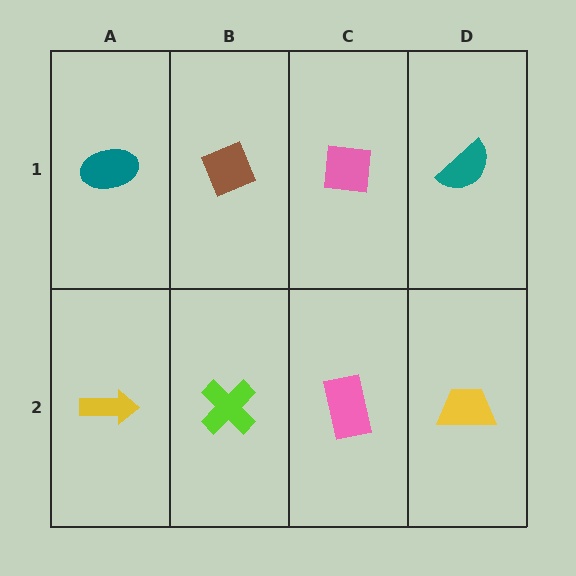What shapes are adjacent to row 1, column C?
A pink rectangle (row 2, column C), a brown diamond (row 1, column B), a teal semicircle (row 1, column D).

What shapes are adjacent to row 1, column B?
A lime cross (row 2, column B), a teal ellipse (row 1, column A), a pink square (row 1, column C).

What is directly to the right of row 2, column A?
A lime cross.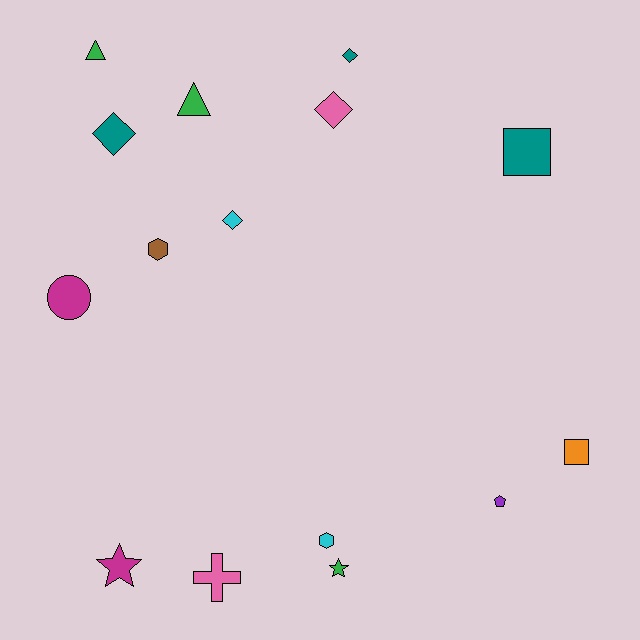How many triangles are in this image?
There are 2 triangles.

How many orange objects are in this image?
There is 1 orange object.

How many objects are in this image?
There are 15 objects.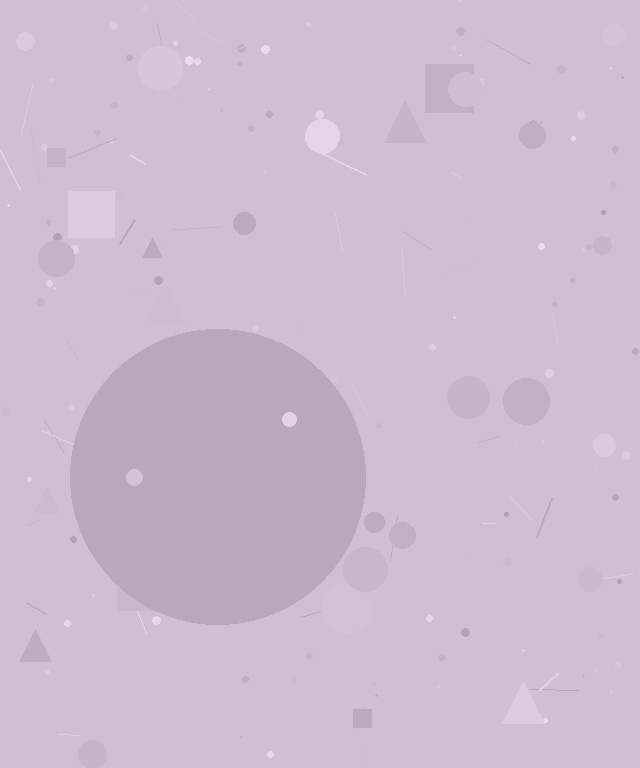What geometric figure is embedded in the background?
A circle is embedded in the background.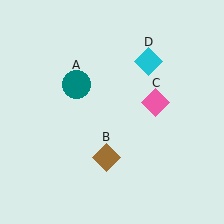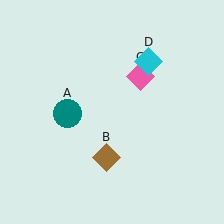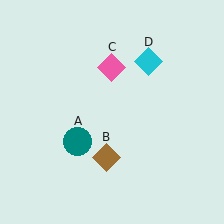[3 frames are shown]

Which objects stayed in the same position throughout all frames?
Brown diamond (object B) and cyan diamond (object D) remained stationary.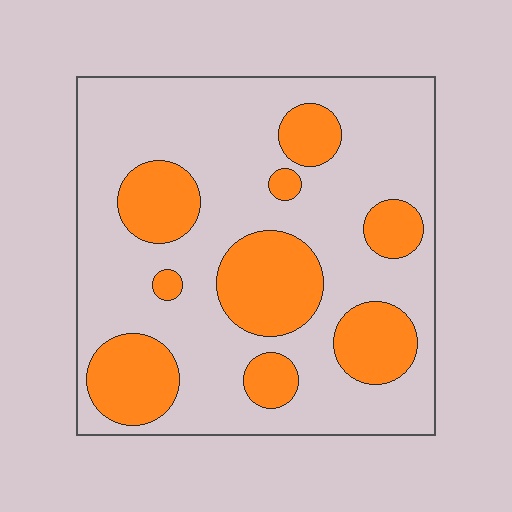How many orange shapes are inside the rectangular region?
9.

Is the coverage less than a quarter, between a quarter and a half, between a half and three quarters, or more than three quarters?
Between a quarter and a half.